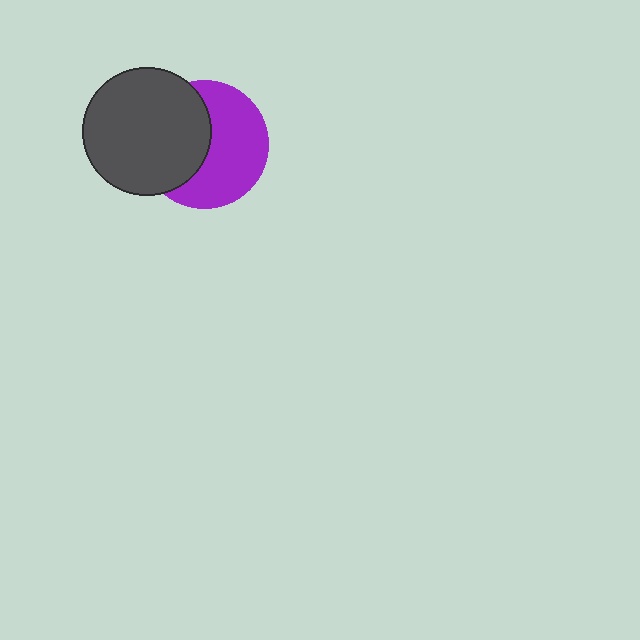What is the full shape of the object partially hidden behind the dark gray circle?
The partially hidden object is a purple circle.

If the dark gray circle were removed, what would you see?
You would see the complete purple circle.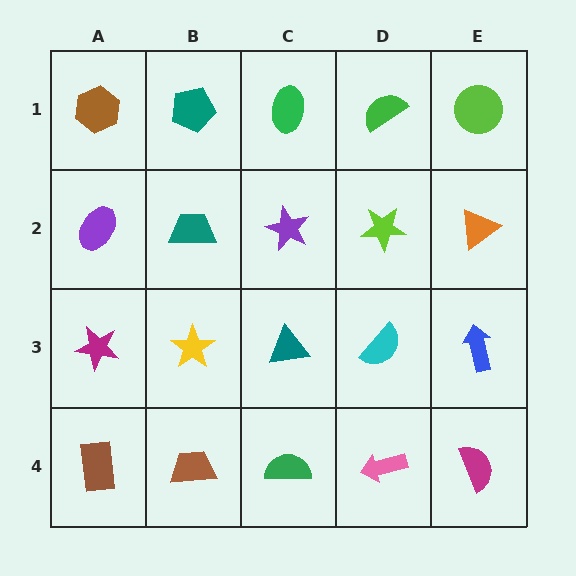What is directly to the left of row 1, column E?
A green semicircle.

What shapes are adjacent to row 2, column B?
A teal pentagon (row 1, column B), a yellow star (row 3, column B), a purple ellipse (row 2, column A), a purple star (row 2, column C).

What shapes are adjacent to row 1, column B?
A teal trapezoid (row 2, column B), a brown hexagon (row 1, column A), a green ellipse (row 1, column C).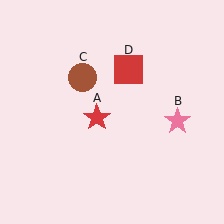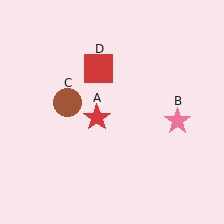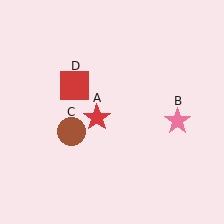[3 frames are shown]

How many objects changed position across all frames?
2 objects changed position: brown circle (object C), red square (object D).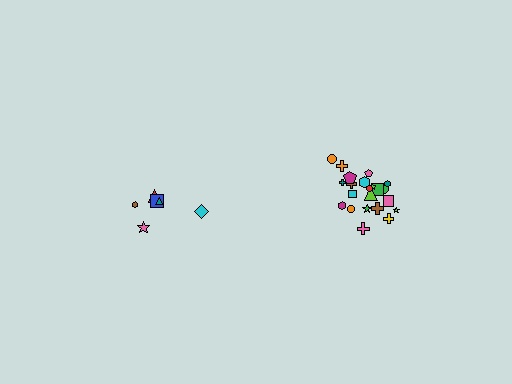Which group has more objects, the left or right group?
The right group.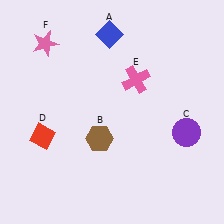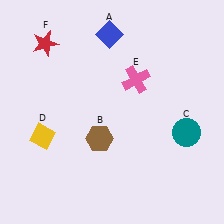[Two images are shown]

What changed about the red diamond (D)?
In Image 1, D is red. In Image 2, it changed to yellow.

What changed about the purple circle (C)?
In Image 1, C is purple. In Image 2, it changed to teal.